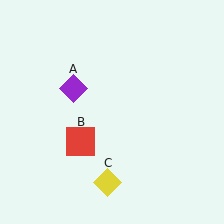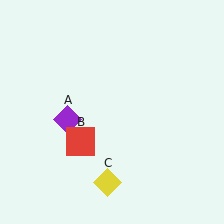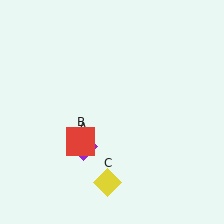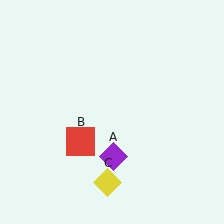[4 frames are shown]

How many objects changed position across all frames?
1 object changed position: purple diamond (object A).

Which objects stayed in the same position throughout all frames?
Red square (object B) and yellow diamond (object C) remained stationary.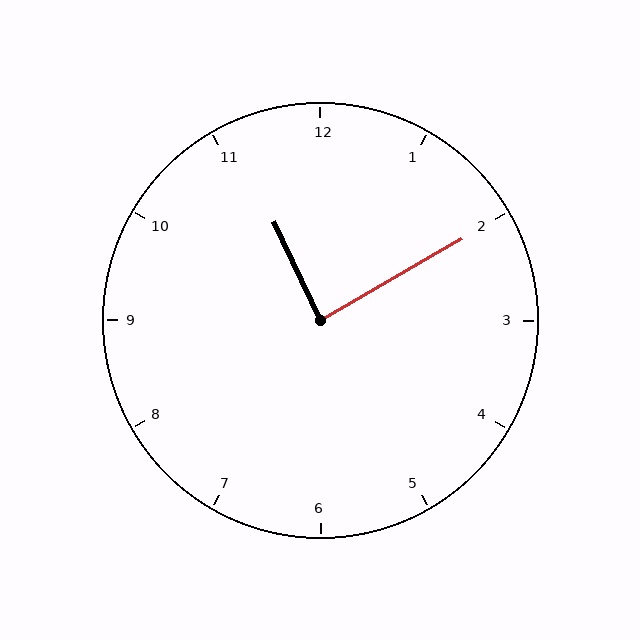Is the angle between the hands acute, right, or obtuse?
It is right.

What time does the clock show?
11:10.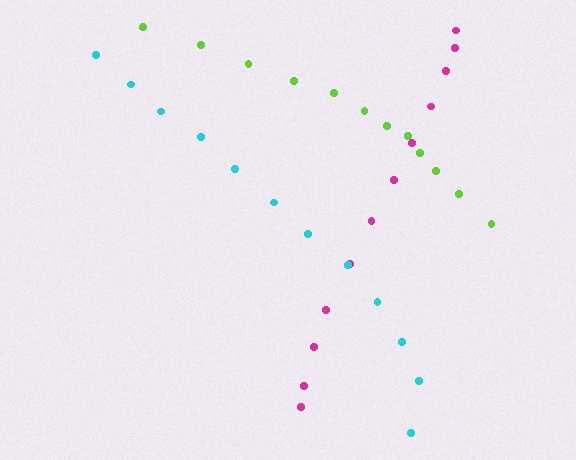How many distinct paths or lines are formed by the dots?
There are 3 distinct paths.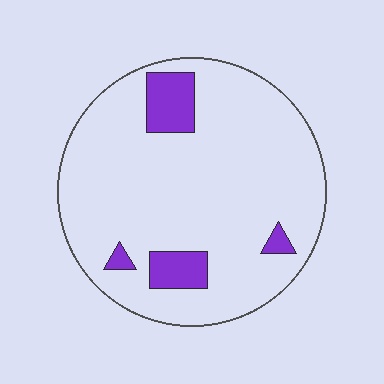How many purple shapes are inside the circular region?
4.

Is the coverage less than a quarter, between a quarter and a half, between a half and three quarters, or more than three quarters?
Less than a quarter.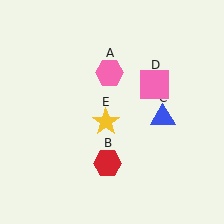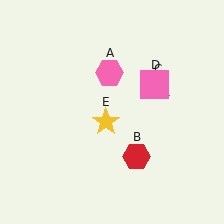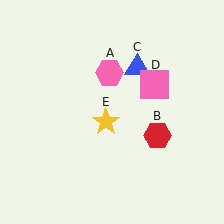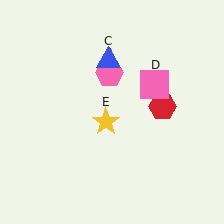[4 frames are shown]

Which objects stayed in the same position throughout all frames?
Pink hexagon (object A) and pink square (object D) and yellow star (object E) remained stationary.